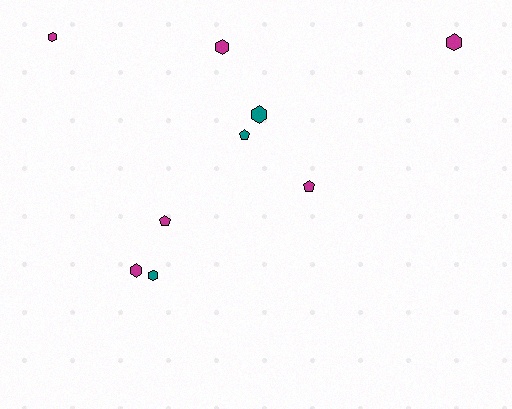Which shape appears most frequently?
Hexagon, with 6 objects.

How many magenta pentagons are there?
There are 2 magenta pentagons.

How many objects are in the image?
There are 9 objects.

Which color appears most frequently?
Magenta, with 6 objects.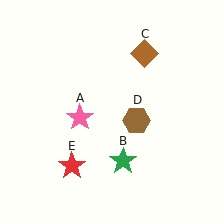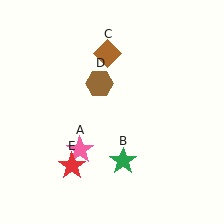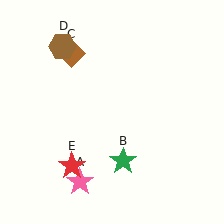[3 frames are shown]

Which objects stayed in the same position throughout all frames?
Green star (object B) and red star (object E) remained stationary.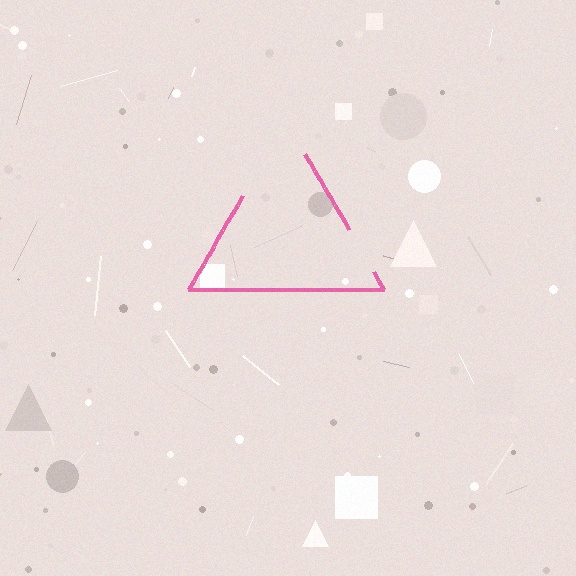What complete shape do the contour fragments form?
The contour fragments form a triangle.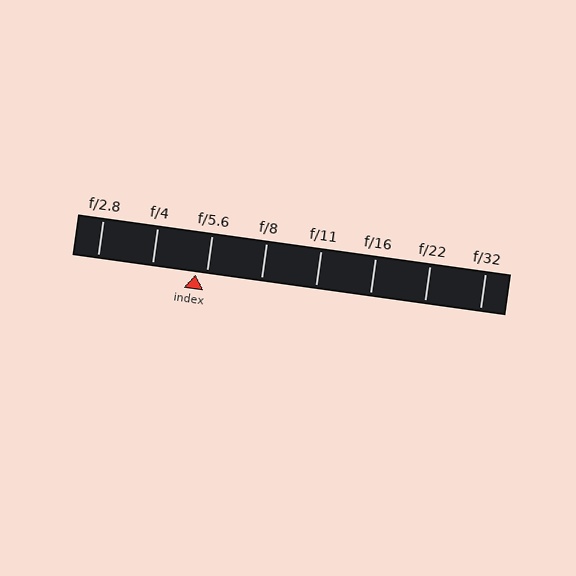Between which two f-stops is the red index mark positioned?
The index mark is between f/4 and f/5.6.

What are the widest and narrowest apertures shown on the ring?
The widest aperture shown is f/2.8 and the narrowest is f/32.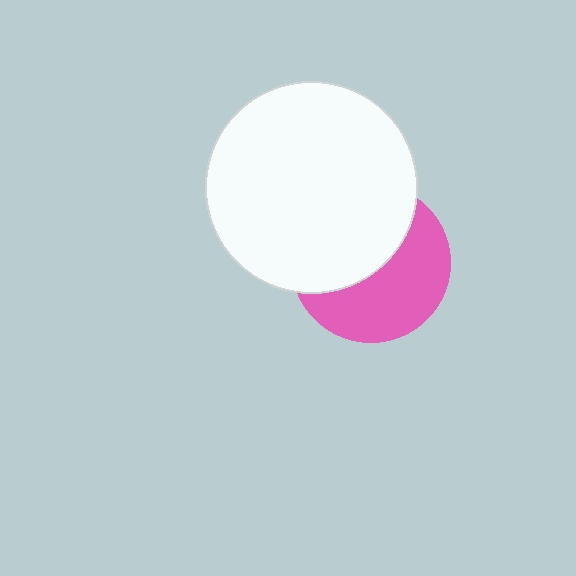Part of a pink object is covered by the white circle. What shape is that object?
It is a circle.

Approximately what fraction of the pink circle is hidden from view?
Roughly 50% of the pink circle is hidden behind the white circle.